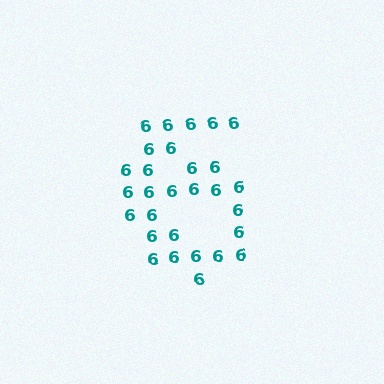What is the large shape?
The large shape is the digit 6.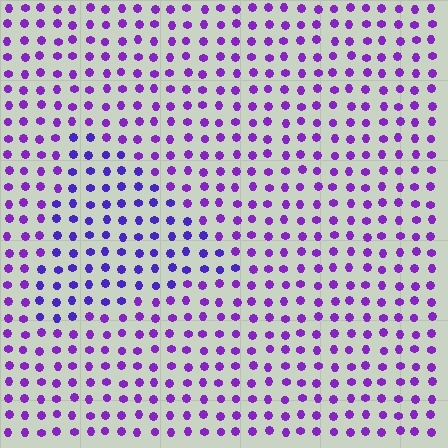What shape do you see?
I see a triangle.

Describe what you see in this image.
The image is filled with small purple elements in a uniform arrangement. A triangle-shaped region is visible where the elements are tinted to a slightly different hue, forming a subtle color boundary.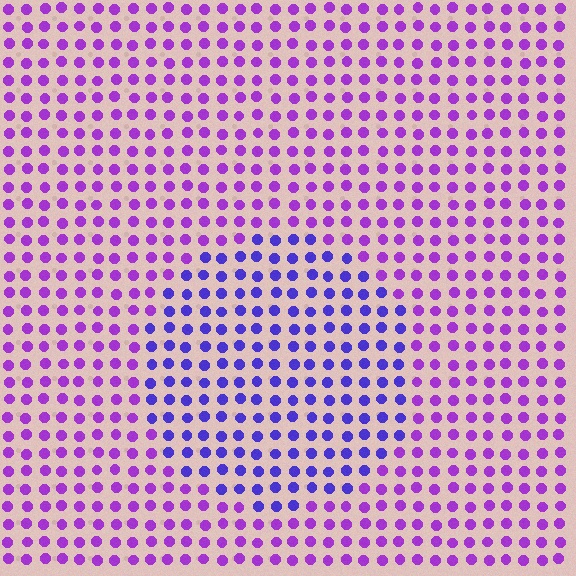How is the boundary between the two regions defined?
The boundary is defined purely by a slight shift in hue (about 35 degrees). Spacing, size, and orientation are identical on both sides.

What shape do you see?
I see a circle.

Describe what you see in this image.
The image is filled with small purple elements in a uniform arrangement. A circle-shaped region is visible where the elements are tinted to a slightly different hue, forming a subtle color boundary.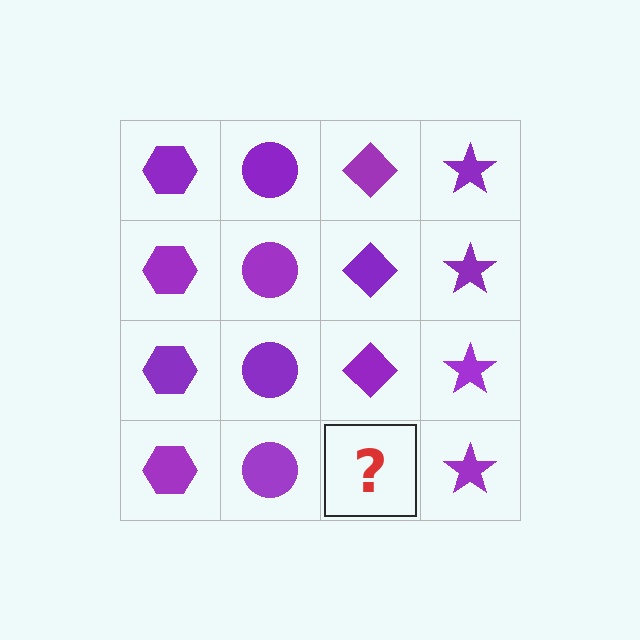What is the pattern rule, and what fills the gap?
The rule is that each column has a consistent shape. The gap should be filled with a purple diamond.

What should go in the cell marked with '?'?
The missing cell should contain a purple diamond.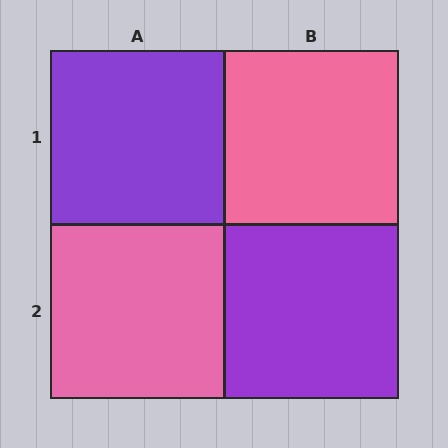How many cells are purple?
2 cells are purple.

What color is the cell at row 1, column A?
Purple.